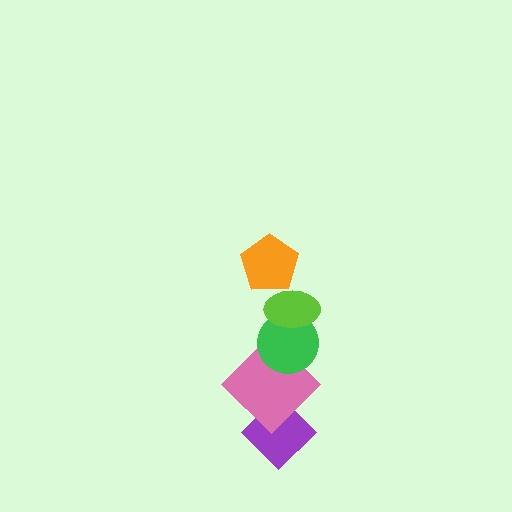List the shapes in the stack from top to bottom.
From top to bottom: the orange pentagon, the lime ellipse, the green circle, the pink diamond, the purple diamond.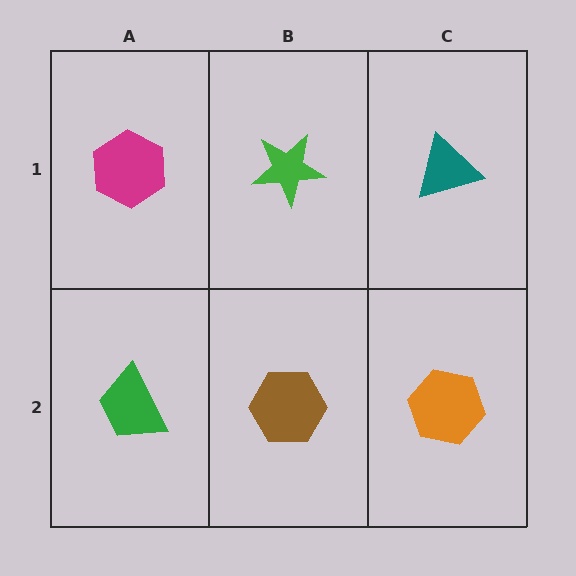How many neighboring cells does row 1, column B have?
3.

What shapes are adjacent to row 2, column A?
A magenta hexagon (row 1, column A), a brown hexagon (row 2, column B).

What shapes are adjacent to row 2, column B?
A green star (row 1, column B), a green trapezoid (row 2, column A), an orange hexagon (row 2, column C).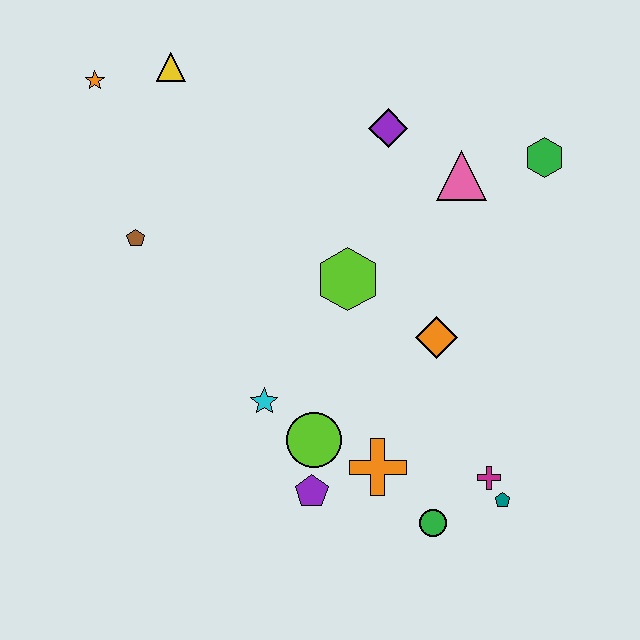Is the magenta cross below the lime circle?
Yes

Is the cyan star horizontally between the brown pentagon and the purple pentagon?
Yes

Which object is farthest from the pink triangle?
The orange star is farthest from the pink triangle.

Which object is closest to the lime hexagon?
The orange diamond is closest to the lime hexagon.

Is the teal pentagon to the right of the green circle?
Yes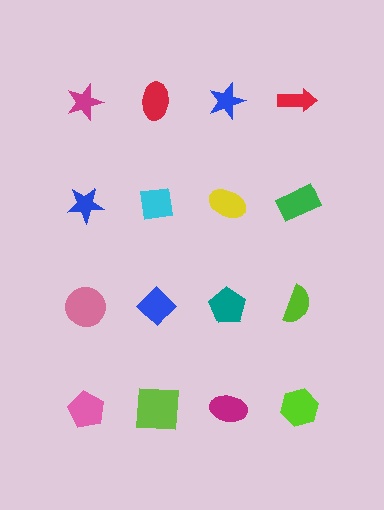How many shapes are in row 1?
4 shapes.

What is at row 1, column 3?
A blue star.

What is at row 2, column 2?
A cyan square.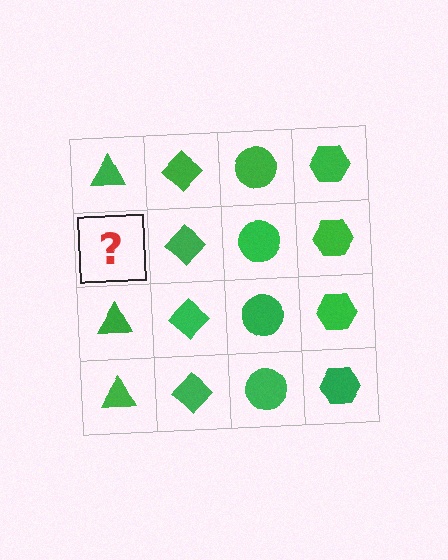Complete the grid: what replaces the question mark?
The question mark should be replaced with a green triangle.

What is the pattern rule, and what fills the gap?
The rule is that each column has a consistent shape. The gap should be filled with a green triangle.